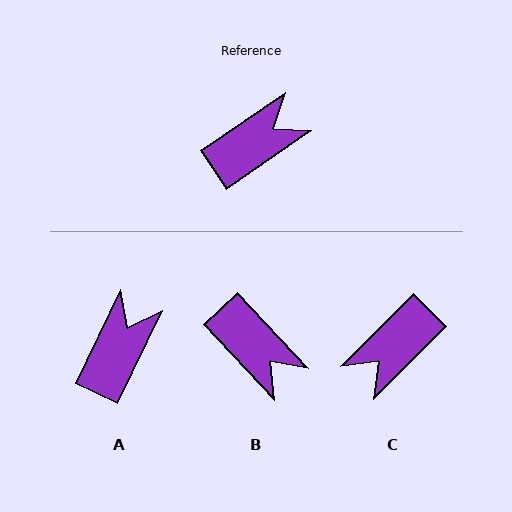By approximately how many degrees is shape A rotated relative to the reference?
Approximately 30 degrees counter-clockwise.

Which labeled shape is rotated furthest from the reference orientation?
C, about 169 degrees away.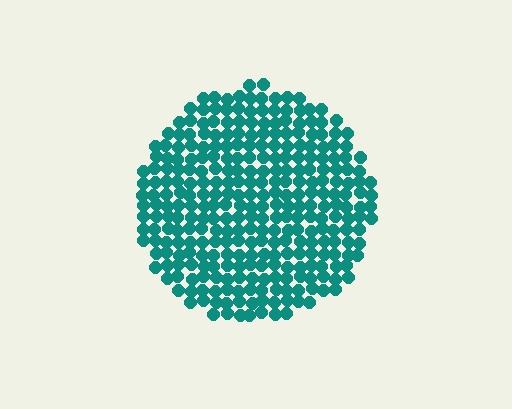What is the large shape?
The large shape is a circle.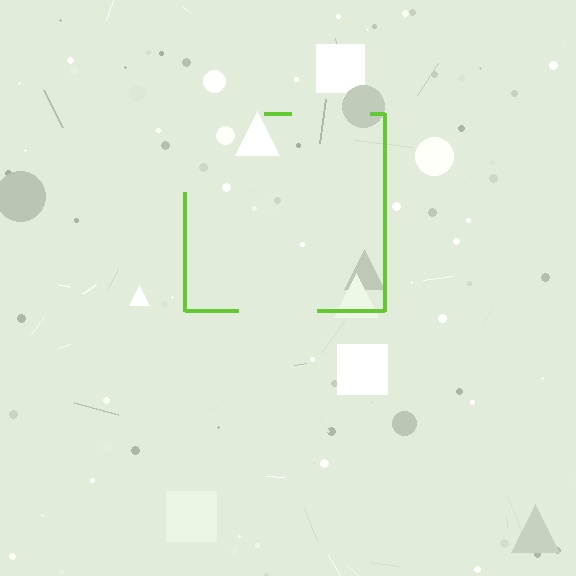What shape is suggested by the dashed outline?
The dashed outline suggests a square.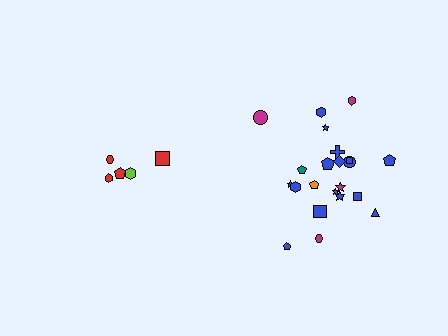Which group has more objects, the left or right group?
The right group.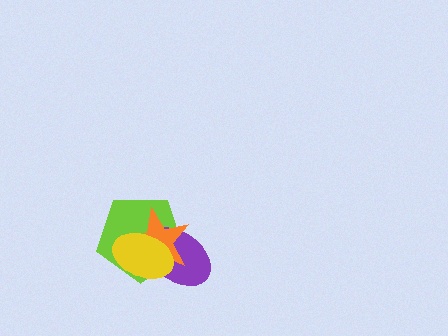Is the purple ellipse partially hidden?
Yes, it is partially covered by another shape.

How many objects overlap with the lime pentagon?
3 objects overlap with the lime pentagon.